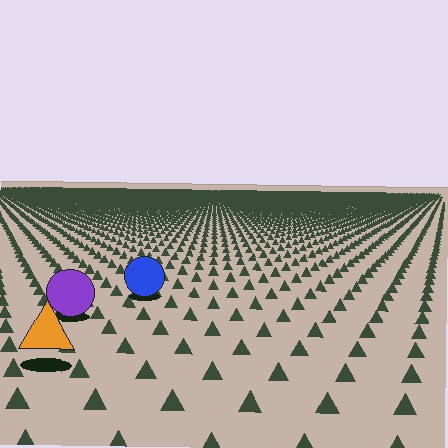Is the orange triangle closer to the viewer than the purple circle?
Yes. The orange triangle is closer — you can tell from the texture gradient: the ground texture is coarser near it.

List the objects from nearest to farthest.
From nearest to farthest: the orange triangle, the purple circle, the blue circle.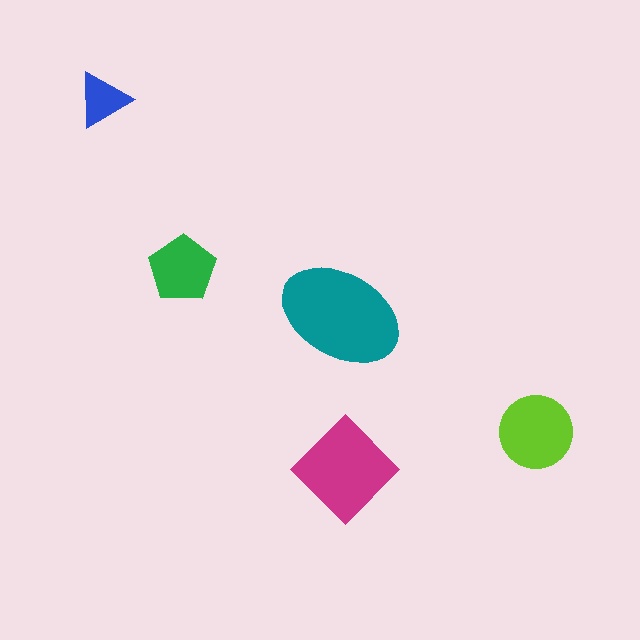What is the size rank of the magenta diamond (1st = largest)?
2nd.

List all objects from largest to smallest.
The teal ellipse, the magenta diamond, the lime circle, the green pentagon, the blue triangle.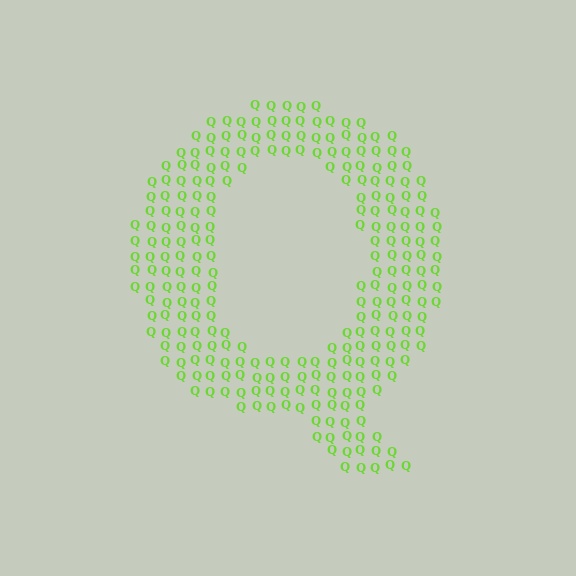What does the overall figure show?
The overall figure shows the letter Q.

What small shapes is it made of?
It is made of small letter Q's.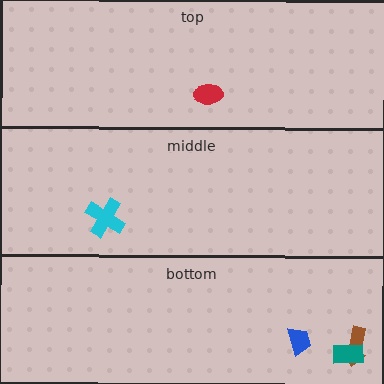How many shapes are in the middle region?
1.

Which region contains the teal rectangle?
The bottom region.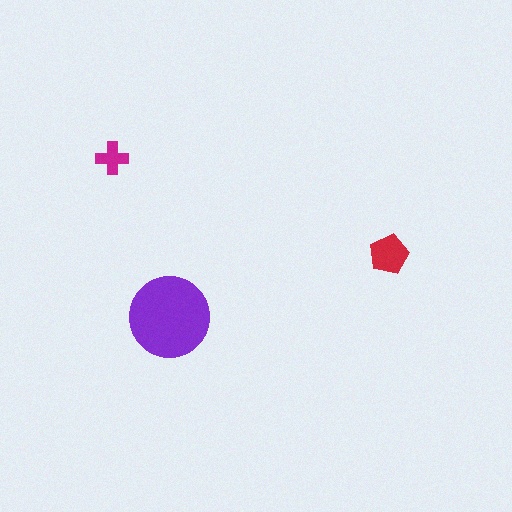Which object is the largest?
The purple circle.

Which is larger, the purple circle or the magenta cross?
The purple circle.